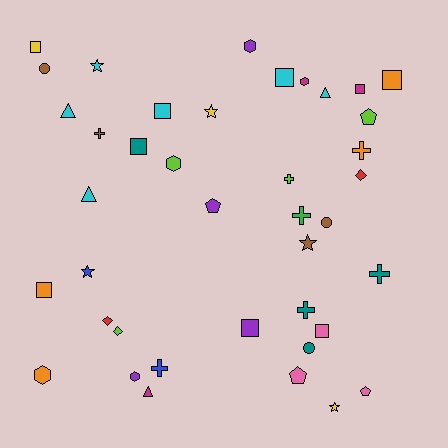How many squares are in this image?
There are 9 squares.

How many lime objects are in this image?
There are 4 lime objects.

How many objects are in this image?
There are 40 objects.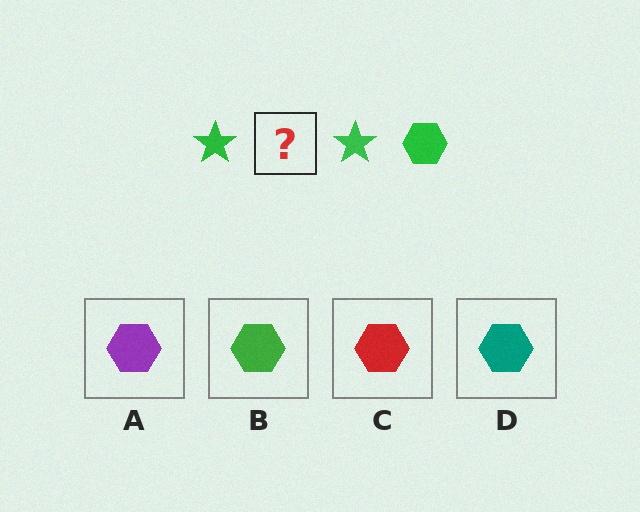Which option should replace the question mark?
Option B.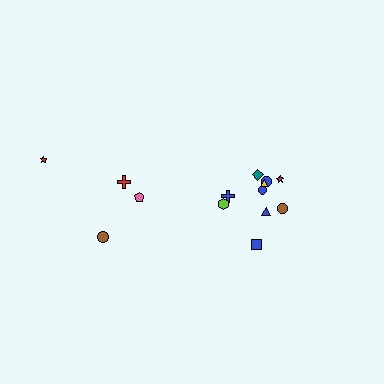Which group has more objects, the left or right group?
The right group.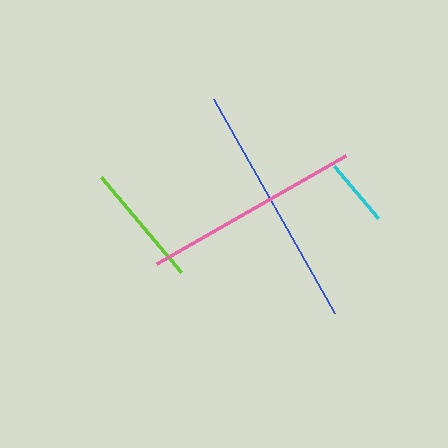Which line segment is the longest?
The blue line is the longest at approximately 246 pixels.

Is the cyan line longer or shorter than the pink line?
The pink line is longer than the cyan line.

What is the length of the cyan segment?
The cyan segment is approximately 68 pixels long.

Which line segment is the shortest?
The cyan line is the shortest at approximately 68 pixels.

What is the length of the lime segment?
The lime segment is approximately 124 pixels long.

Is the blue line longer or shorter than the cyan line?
The blue line is longer than the cyan line.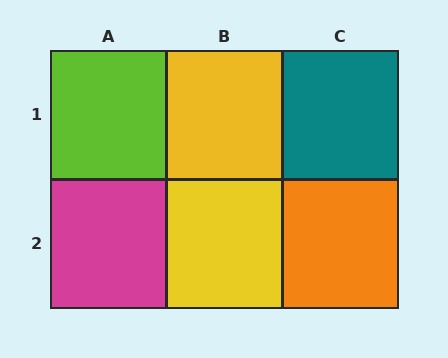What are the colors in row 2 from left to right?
Magenta, yellow, orange.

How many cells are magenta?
1 cell is magenta.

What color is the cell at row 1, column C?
Teal.